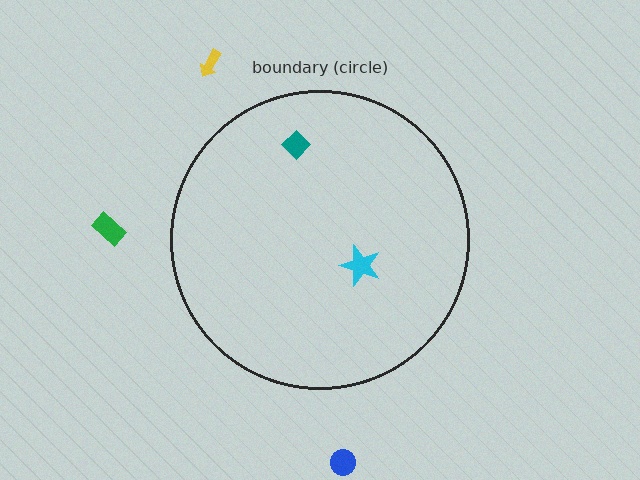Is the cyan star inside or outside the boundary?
Inside.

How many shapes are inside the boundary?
2 inside, 3 outside.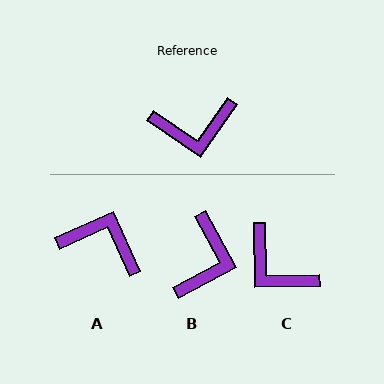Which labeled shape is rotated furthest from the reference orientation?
A, about 149 degrees away.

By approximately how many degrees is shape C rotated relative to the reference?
Approximately 54 degrees clockwise.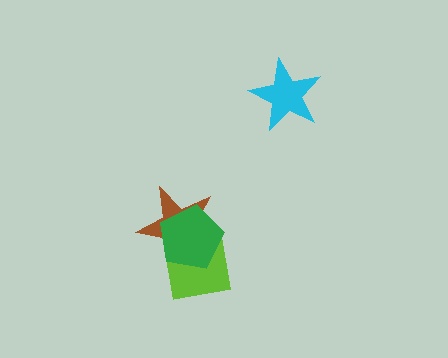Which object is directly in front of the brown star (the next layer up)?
The lime square is directly in front of the brown star.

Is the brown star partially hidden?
Yes, it is partially covered by another shape.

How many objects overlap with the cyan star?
0 objects overlap with the cyan star.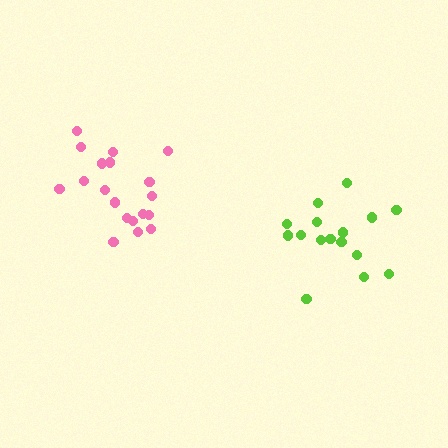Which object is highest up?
The pink cluster is topmost.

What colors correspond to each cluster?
The clusters are colored: pink, lime.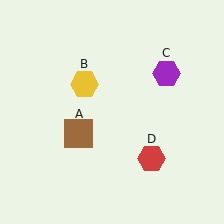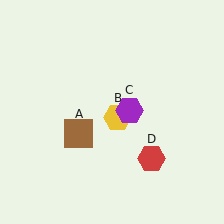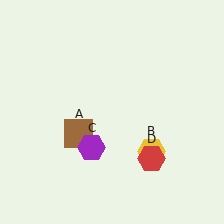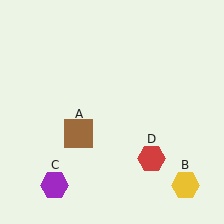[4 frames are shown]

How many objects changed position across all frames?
2 objects changed position: yellow hexagon (object B), purple hexagon (object C).